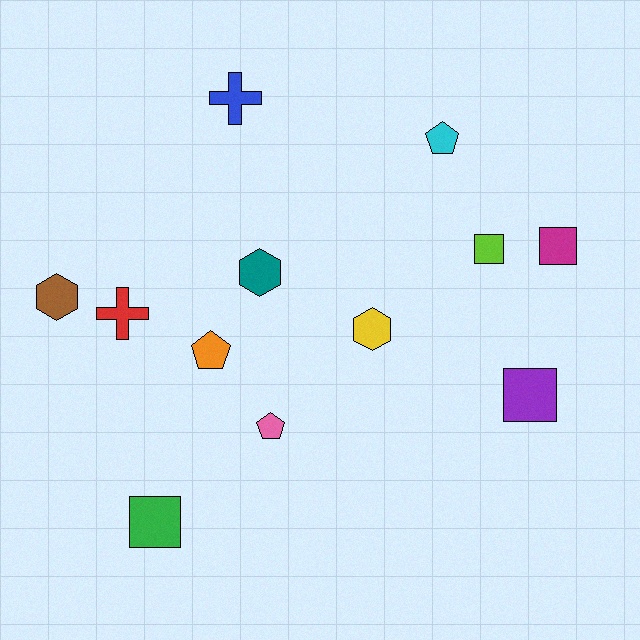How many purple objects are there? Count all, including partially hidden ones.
There is 1 purple object.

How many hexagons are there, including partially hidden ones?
There are 3 hexagons.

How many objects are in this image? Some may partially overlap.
There are 12 objects.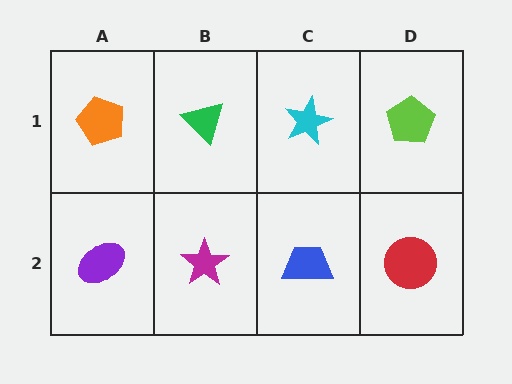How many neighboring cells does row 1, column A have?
2.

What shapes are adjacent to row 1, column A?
A purple ellipse (row 2, column A), a green triangle (row 1, column B).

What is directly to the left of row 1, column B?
An orange pentagon.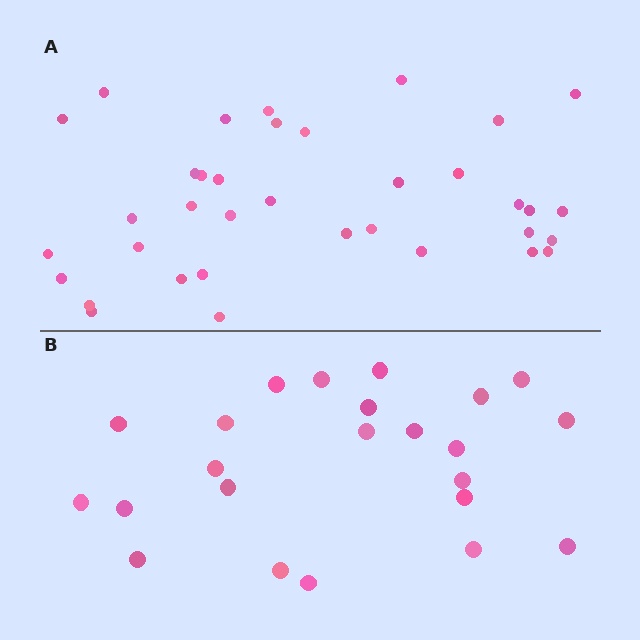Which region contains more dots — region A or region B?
Region A (the top region) has more dots.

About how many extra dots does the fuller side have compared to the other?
Region A has approximately 15 more dots than region B.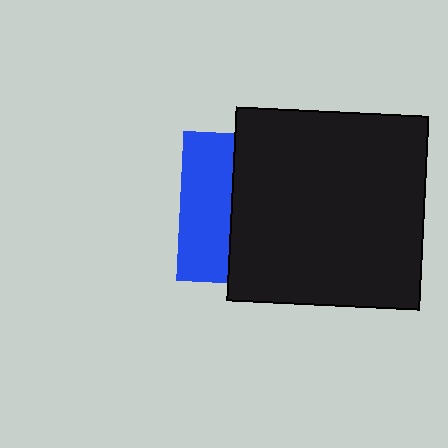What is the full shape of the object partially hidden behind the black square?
The partially hidden object is a blue square.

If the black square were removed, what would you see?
You would see the complete blue square.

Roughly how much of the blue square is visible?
A small part of it is visible (roughly 33%).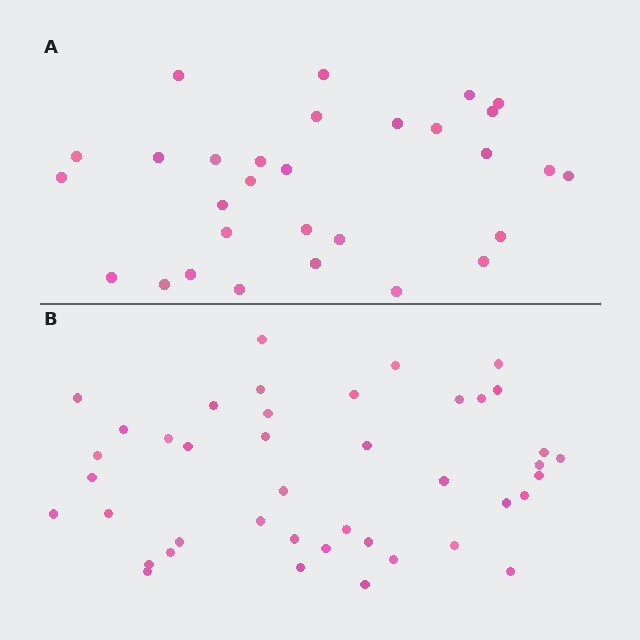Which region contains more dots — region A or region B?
Region B (the bottom region) has more dots.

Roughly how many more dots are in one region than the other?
Region B has roughly 12 or so more dots than region A.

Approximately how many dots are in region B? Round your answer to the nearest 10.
About 40 dots. (The exact count is 42, which rounds to 40.)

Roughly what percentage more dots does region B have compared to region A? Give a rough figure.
About 40% more.